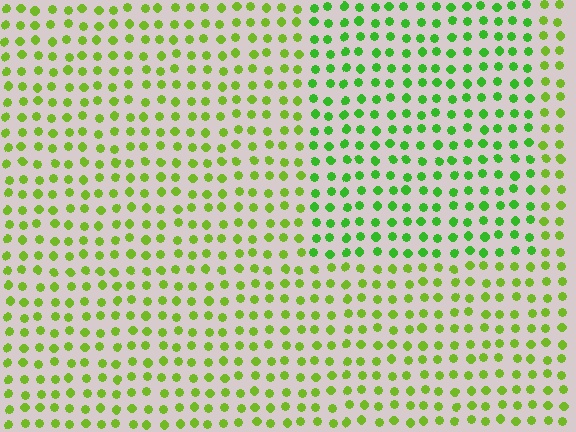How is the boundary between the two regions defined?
The boundary is defined purely by a slight shift in hue (about 26 degrees). Spacing, size, and orientation are identical on both sides.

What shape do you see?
I see a rectangle.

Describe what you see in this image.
The image is filled with small lime elements in a uniform arrangement. A rectangle-shaped region is visible where the elements are tinted to a slightly different hue, forming a subtle color boundary.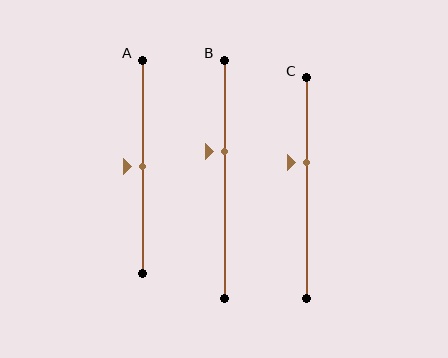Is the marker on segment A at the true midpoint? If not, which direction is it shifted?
Yes, the marker on segment A is at the true midpoint.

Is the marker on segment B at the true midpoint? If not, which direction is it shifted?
No, the marker on segment B is shifted upward by about 11% of the segment length.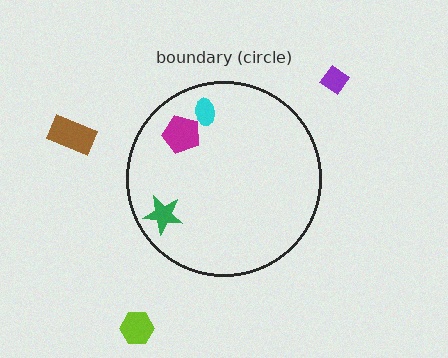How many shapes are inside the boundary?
3 inside, 3 outside.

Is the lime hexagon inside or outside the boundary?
Outside.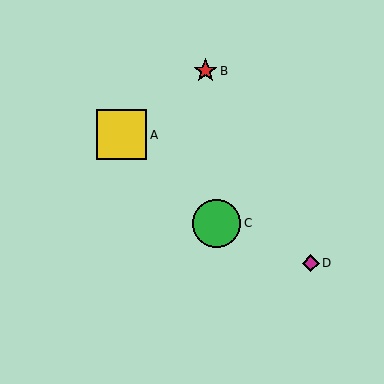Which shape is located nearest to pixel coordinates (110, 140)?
The yellow square (labeled A) at (122, 135) is nearest to that location.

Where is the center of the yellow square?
The center of the yellow square is at (122, 135).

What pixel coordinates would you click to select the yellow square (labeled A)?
Click at (122, 135) to select the yellow square A.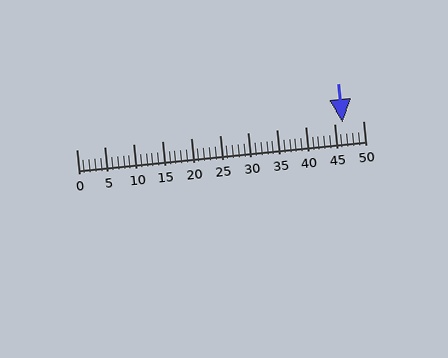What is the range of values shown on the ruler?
The ruler shows values from 0 to 50.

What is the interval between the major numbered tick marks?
The major tick marks are spaced 5 units apart.